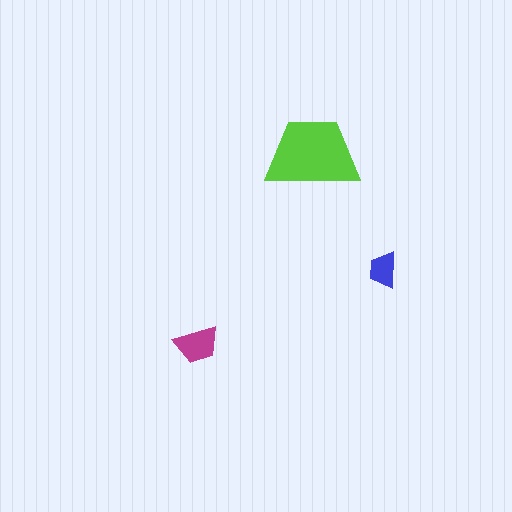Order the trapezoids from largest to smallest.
the lime one, the magenta one, the blue one.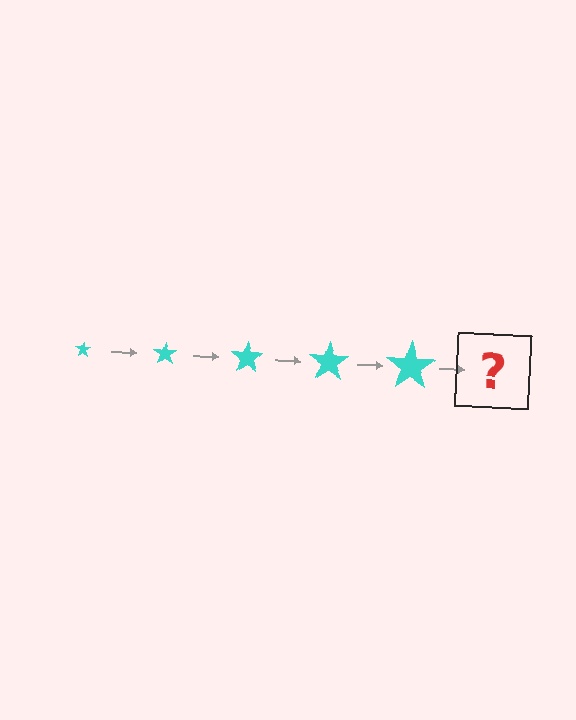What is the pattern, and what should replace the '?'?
The pattern is that the star gets progressively larger each step. The '?' should be a cyan star, larger than the previous one.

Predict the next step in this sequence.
The next step is a cyan star, larger than the previous one.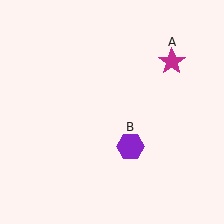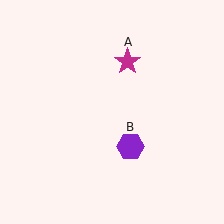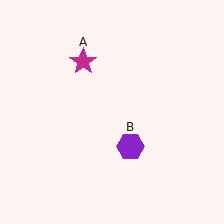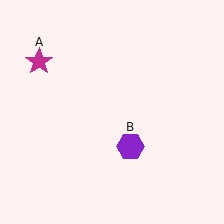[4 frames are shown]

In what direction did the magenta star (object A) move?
The magenta star (object A) moved left.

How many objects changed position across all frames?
1 object changed position: magenta star (object A).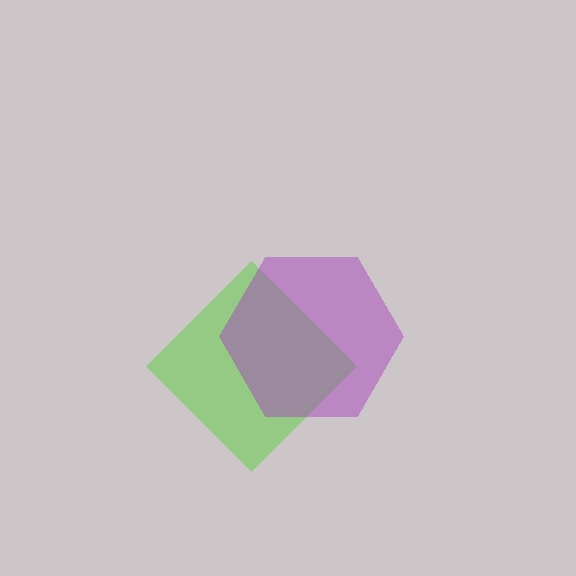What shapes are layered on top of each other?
The layered shapes are: a lime diamond, a purple hexagon.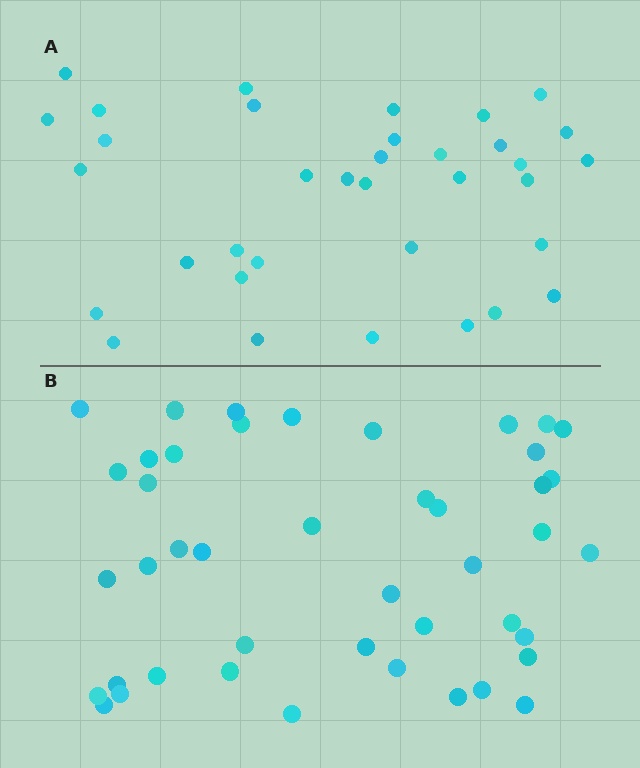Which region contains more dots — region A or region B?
Region B (the bottom region) has more dots.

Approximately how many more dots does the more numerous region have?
Region B has roughly 8 or so more dots than region A.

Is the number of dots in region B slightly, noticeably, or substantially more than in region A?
Region B has noticeably more, but not dramatically so. The ratio is roughly 1.3 to 1.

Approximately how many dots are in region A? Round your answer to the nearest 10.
About 40 dots. (The exact count is 35, which rounds to 40.)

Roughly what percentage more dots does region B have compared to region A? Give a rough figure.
About 25% more.